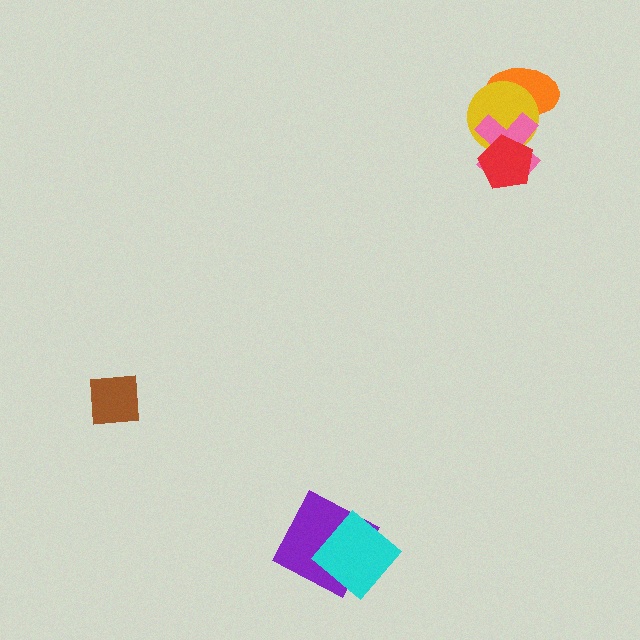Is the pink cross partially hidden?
Yes, it is partially covered by another shape.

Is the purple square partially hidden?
Yes, it is partially covered by another shape.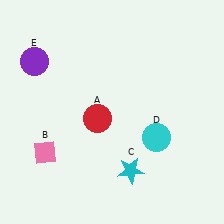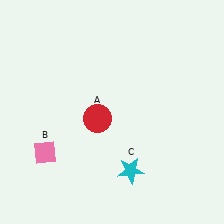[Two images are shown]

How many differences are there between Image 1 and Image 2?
There are 2 differences between the two images.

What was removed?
The purple circle (E), the cyan circle (D) were removed in Image 2.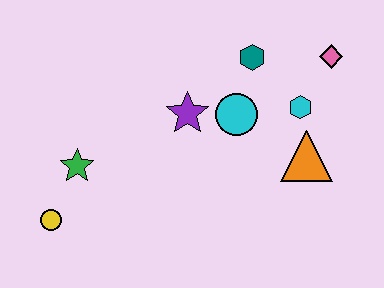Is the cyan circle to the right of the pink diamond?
No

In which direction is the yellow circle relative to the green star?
The yellow circle is below the green star.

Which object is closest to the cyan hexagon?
The orange triangle is closest to the cyan hexagon.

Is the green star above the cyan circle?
No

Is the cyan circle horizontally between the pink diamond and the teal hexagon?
No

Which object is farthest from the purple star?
The yellow circle is farthest from the purple star.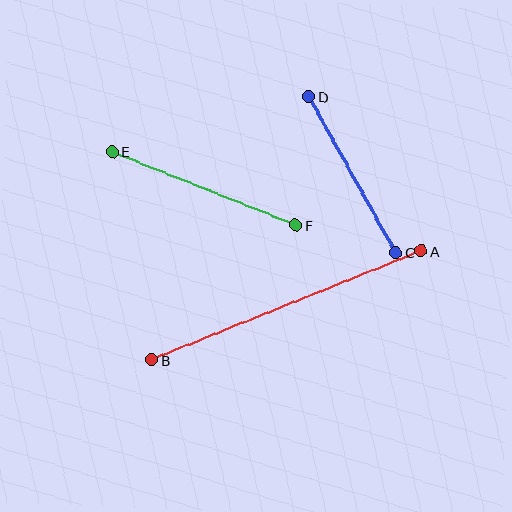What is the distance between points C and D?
The distance is approximately 179 pixels.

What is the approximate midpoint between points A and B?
The midpoint is at approximately (286, 306) pixels.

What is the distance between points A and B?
The distance is approximately 290 pixels.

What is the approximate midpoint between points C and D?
The midpoint is at approximately (352, 174) pixels.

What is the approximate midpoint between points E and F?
The midpoint is at approximately (204, 189) pixels.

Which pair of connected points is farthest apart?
Points A and B are farthest apart.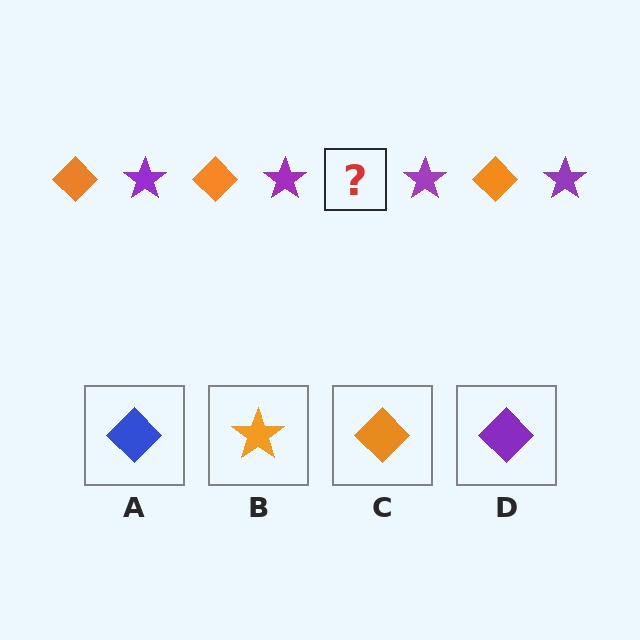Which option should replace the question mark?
Option C.